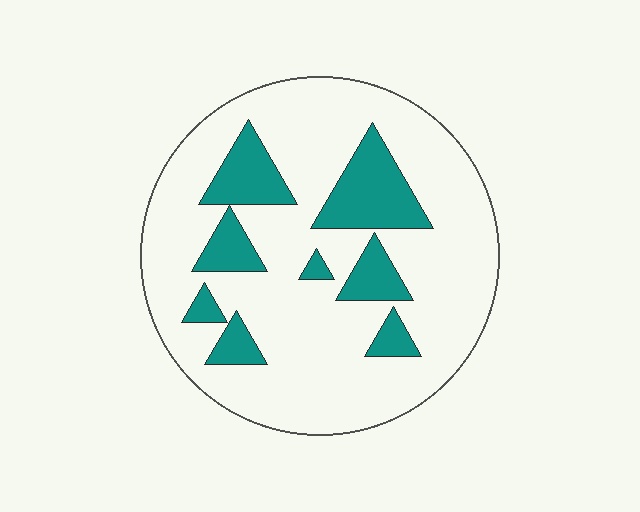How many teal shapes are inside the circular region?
8.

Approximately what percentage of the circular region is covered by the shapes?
Approximately 20%.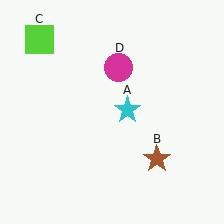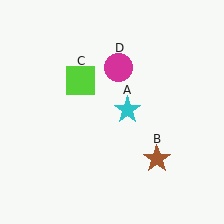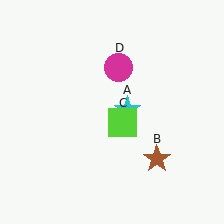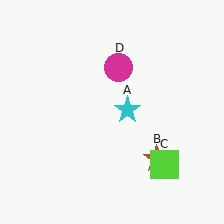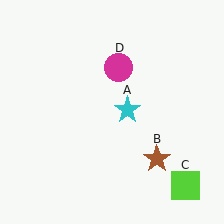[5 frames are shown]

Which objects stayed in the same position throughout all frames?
Cyan star (object A) and brown star (object B) and magenta circle (object D) remained stationary.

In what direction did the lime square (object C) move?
The lime square (object C) moved down and to the right.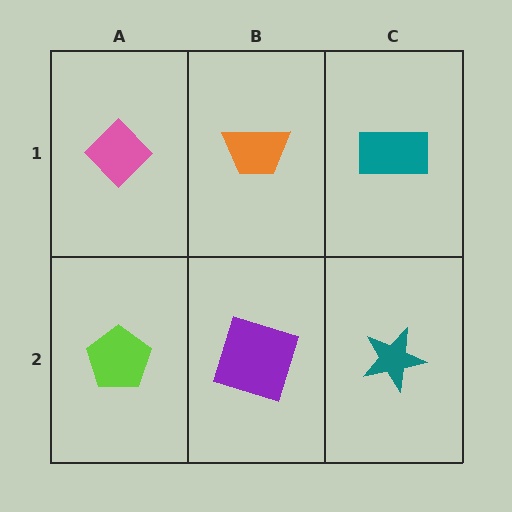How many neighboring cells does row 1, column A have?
2.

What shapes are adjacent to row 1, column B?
A purple square (row 2, column B), a pink diamond (row 1, column A), a teal rectangle (row 1, column C).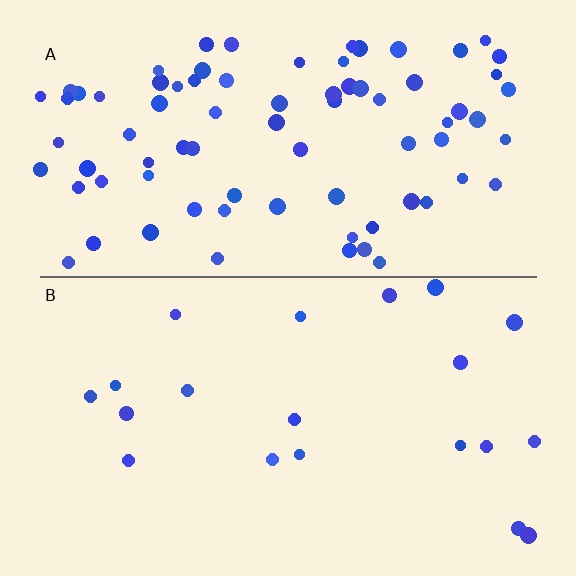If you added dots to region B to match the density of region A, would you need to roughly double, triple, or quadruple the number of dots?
Approximately quadruple.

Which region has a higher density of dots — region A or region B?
A (the top).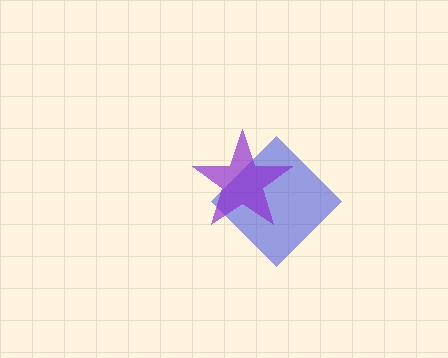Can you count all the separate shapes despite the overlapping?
Yes, there are 2 separate shapes.